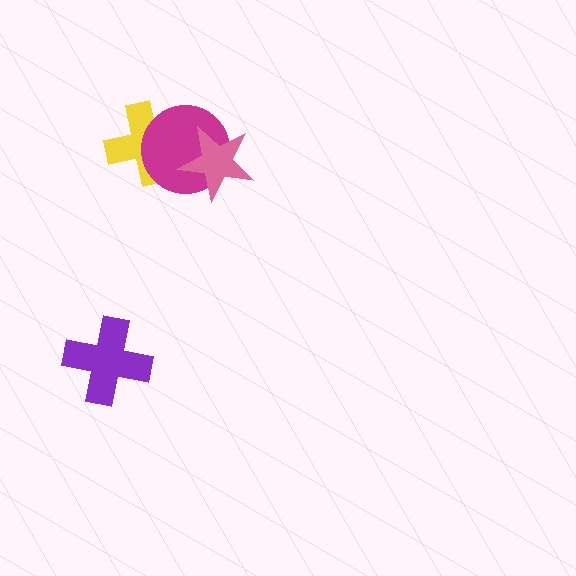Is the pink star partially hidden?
No, no other shape covers it.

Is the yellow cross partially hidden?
Yes, it is partially covered by another shape.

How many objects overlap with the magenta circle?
2 objects overlap with the magenta circle.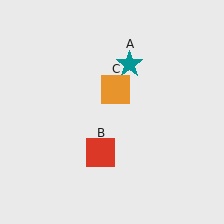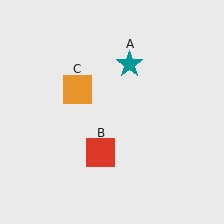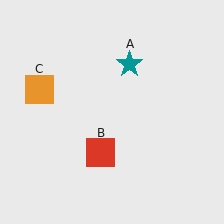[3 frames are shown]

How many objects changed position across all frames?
1 object changed position: orange square (object C).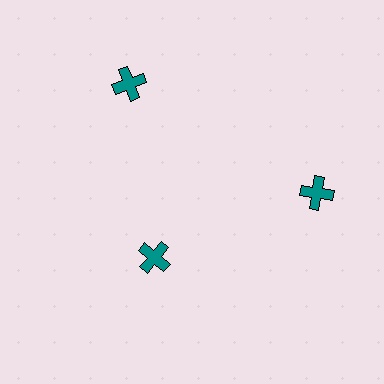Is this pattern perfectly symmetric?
No. The 3 teal crosses are arranged in a ring, but one element near the 7 o'clock position is pulled inward toward the center, breaking the 3-fold rotational symmetry.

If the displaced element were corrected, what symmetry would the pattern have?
It would have 3-fold rotational symmetry — the pattern would map onto itself every 120 degrees.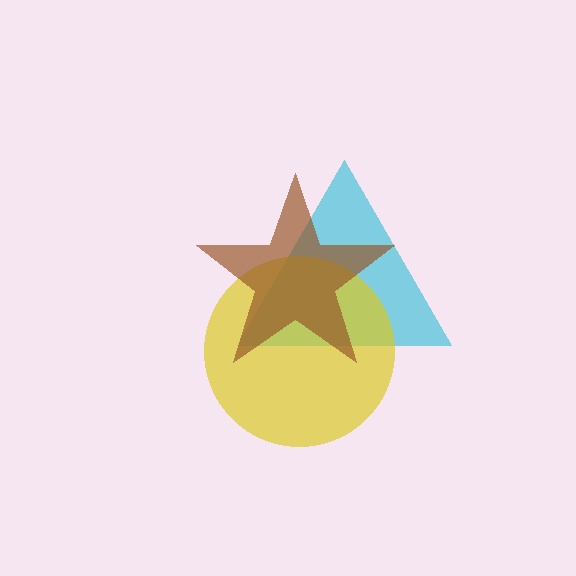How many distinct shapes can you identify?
There are 3 distinct shapes: a cyan triangle, a yellow circle, a brown star.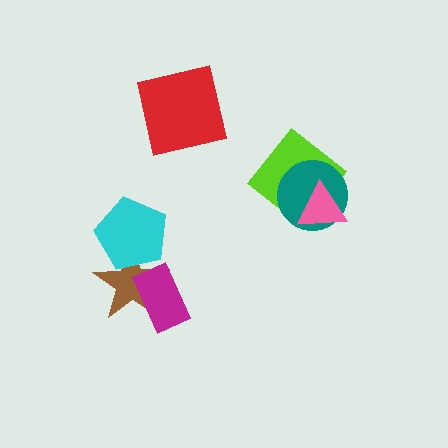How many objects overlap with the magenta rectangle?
1 object overlaps with the magenta rectangle.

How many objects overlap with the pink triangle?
2 objects overlap with the pink triangle.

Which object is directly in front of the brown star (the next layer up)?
The cyan pentagon is directly in front of the brown star.